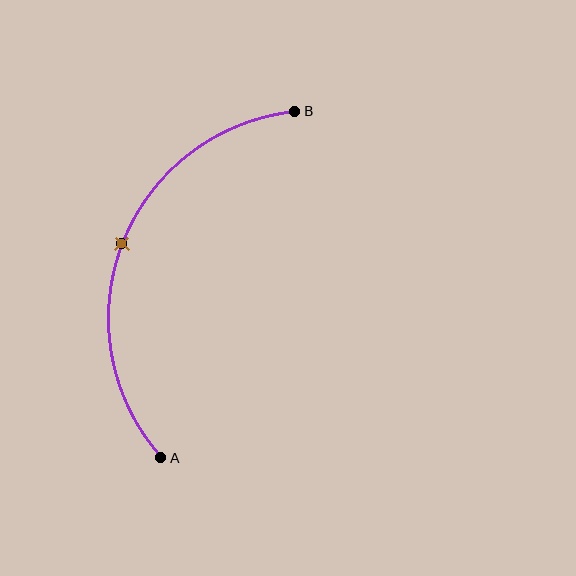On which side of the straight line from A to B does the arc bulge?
The arc bulges to the left of the straight line connecting A and B.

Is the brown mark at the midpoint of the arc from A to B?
Yes. The brown mark lies on the arc at equal arc-length from both A and B — it is the arc midpoint.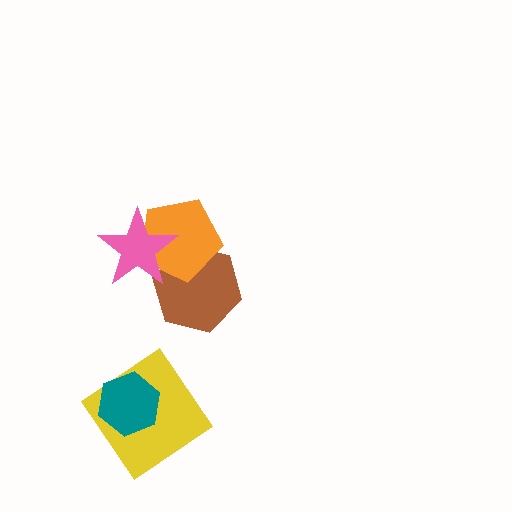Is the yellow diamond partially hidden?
Yes, it is partially covered by another shape.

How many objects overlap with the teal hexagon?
1 object overlaps with the teal hexagon.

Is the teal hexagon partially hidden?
No, no other shape covers it.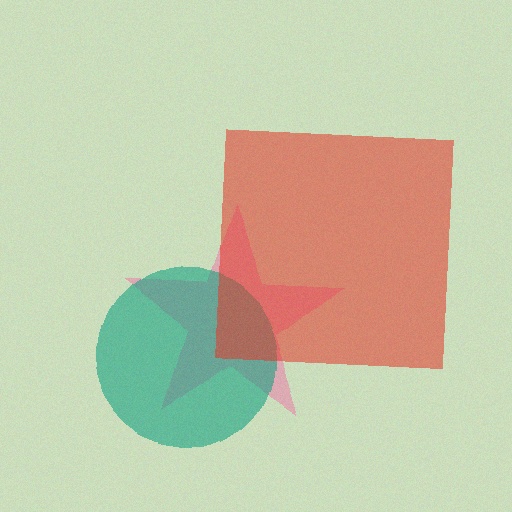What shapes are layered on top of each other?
The layered shapes are: a pink star, a teal circle, a red square.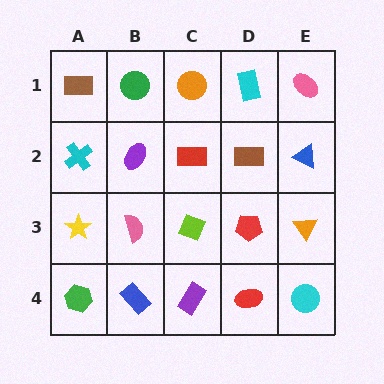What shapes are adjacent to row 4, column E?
An orange triangle (row 3, column E), a red ellipse (row 4, column D).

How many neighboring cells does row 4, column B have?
3.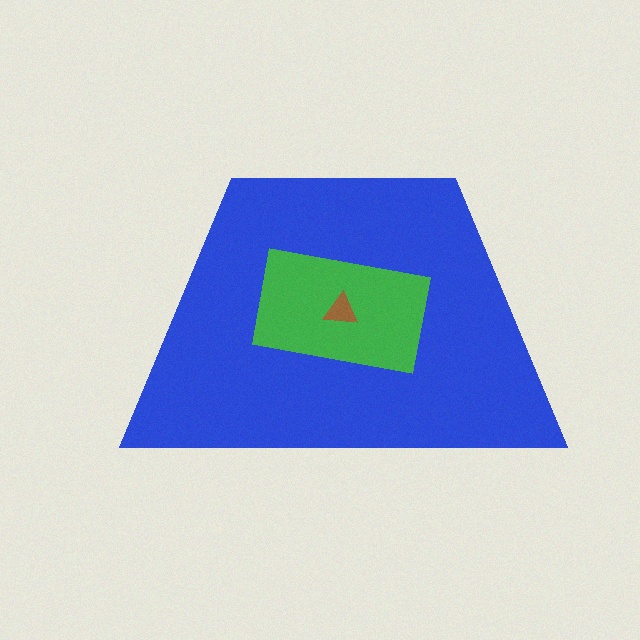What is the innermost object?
The brown triangle.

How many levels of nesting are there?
3.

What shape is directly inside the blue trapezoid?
The green rectangle.